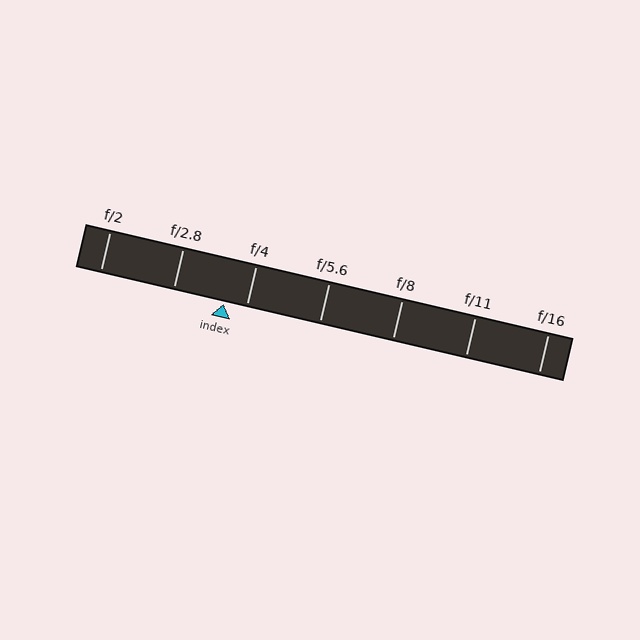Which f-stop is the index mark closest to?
The index mark is closest to f/4.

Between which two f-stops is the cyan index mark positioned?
The index mark is between f/2.8 and f/4.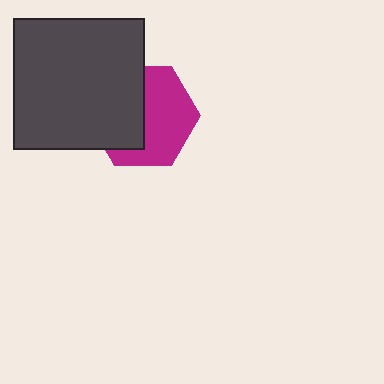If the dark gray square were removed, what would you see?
You would see the complete magenta hexagon.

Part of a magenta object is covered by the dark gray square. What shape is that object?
It is a hexagon.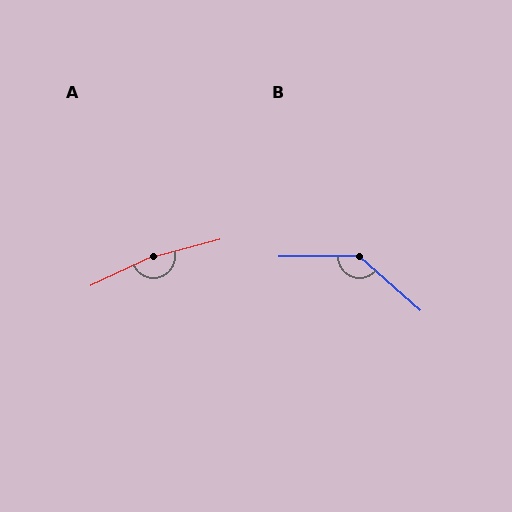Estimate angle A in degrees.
Approximately 170 degrees.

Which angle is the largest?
A, at approximately 170 degrees.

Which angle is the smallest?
B, at approximately 138 degrees.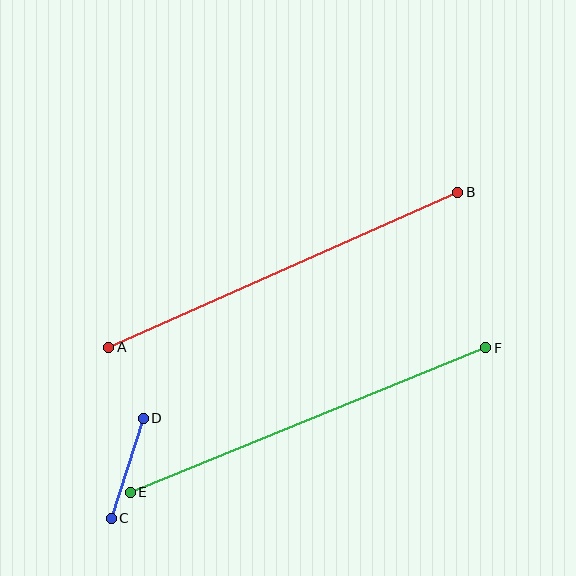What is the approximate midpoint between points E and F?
The midpoint is at approximately (308, 420) pixels.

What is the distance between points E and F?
The distance is approximately 384 pixels.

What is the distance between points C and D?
The distance is approximately 105 pixels.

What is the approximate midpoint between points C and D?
The midpoint is at approximately (127, 468) pixels.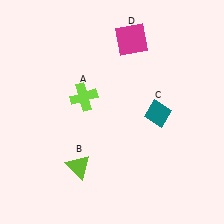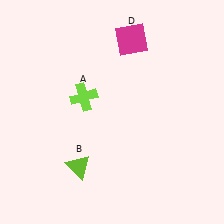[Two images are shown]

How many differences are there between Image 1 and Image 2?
There is 1 difference between the two images.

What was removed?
The teal diamond (C) was removed in Image 2.